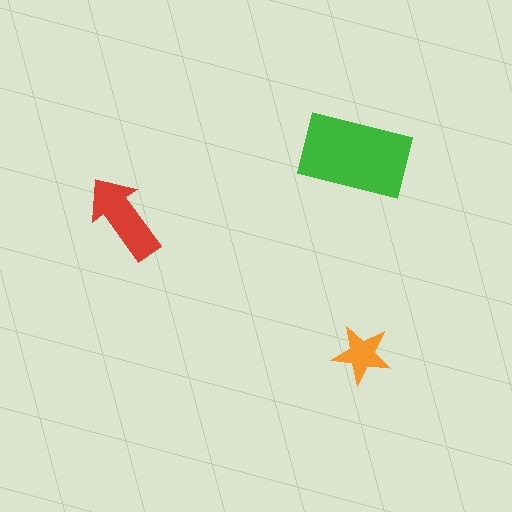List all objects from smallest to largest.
The orange star, the red arrow, the green rectangle.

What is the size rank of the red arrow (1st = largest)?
2nd.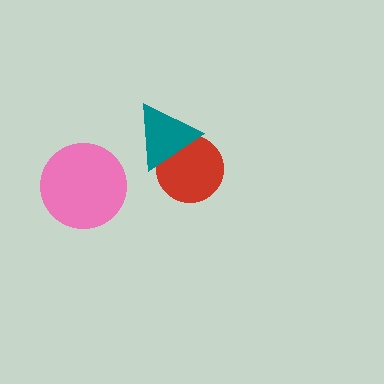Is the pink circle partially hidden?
No, no other shape covers it.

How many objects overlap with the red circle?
1 object overlaps with the red circle.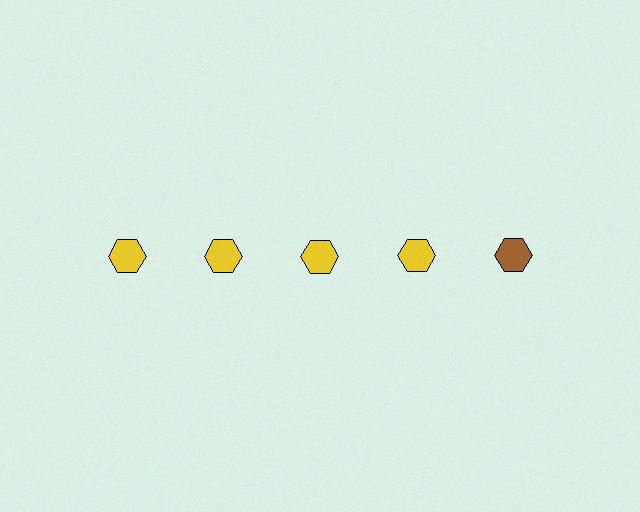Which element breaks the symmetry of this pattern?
The brown hexagon in the top row, rightmost column breaks the symmetry. All other shapes are yellow hexagons.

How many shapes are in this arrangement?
There are 5 shapes arranged in a grid pattern.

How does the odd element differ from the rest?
It has a different color: brown instead of yellow.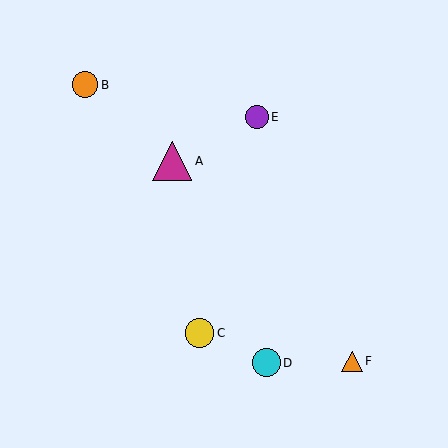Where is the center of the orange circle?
The center of the orange circle is at (85, 85).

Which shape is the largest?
The magenta triangle (labeled A) is the largest.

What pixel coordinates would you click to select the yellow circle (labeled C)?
Click at (200, 333) to select the yellow circle C.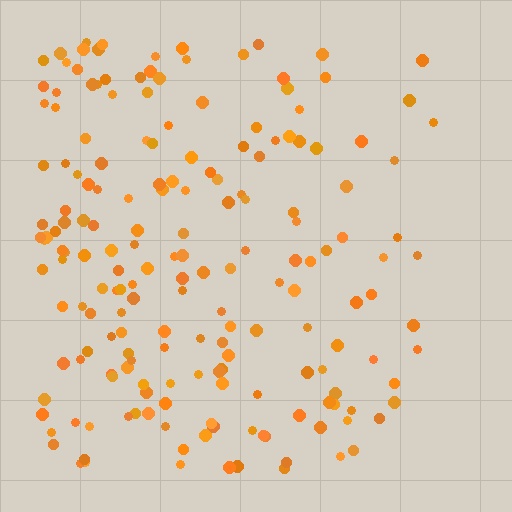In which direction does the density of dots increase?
From right to left, with the left side densest.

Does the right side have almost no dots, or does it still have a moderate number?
Still a moderate number, just noticeably fewer than the left.